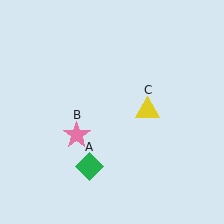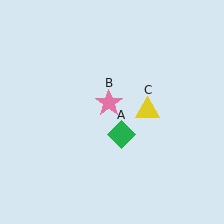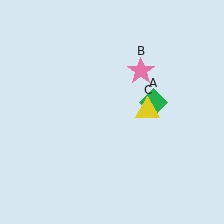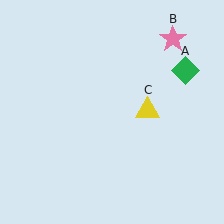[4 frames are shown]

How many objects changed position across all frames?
2 objects changed position: green diamond (object A), pink star (object B).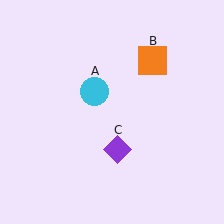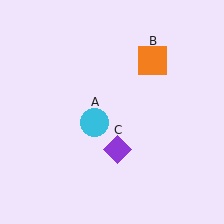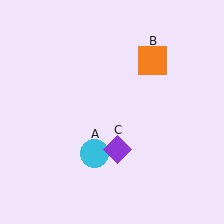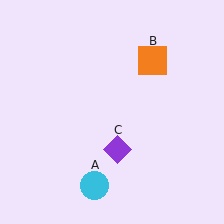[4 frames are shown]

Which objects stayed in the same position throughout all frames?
Orange square (object B) and purple diamond (object C) remained stationary.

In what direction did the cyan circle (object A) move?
The cyan circle (object A) moved down.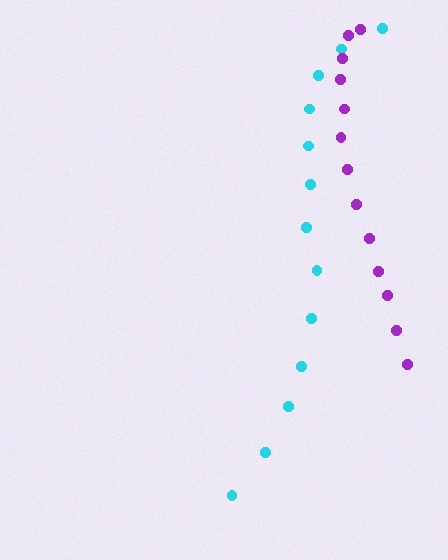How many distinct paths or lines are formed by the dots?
There are 2 distinct paths.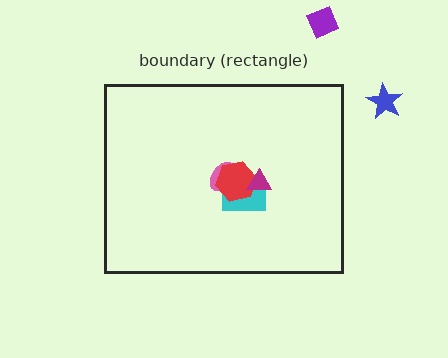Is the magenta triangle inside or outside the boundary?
Inside.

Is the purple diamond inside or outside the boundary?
Outside.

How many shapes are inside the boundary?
4 inside, 2 outside.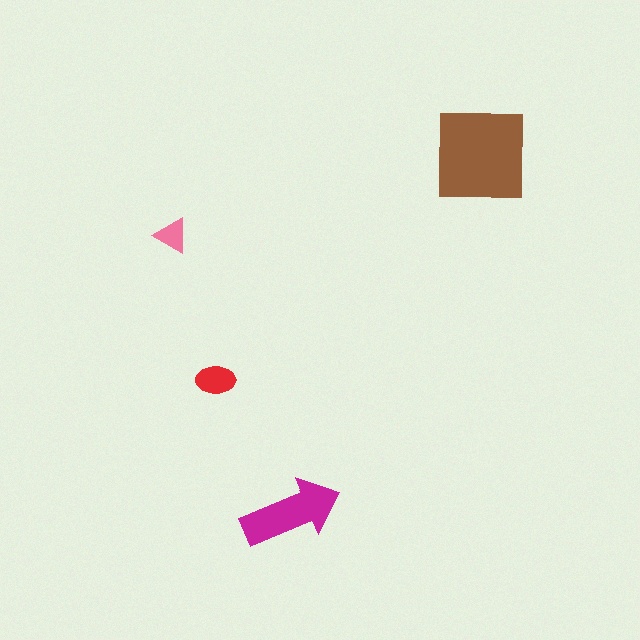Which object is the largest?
The brown square.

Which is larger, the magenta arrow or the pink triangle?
The magenta arrow.